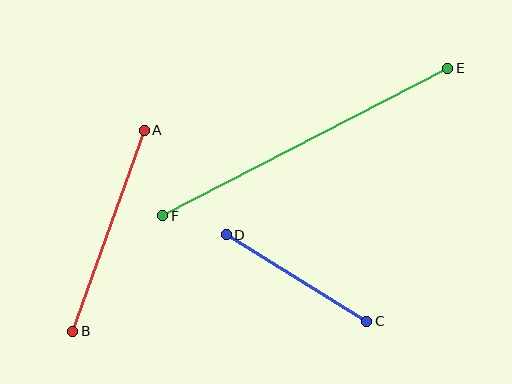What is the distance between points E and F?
The distance is approximately 321 pixels.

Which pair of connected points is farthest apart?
Points E and F are farthest apart.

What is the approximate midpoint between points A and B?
The midpoint is at approximately (109, 231) pixels.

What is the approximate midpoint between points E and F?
The midpoint is at approximately (305, 142) pixels.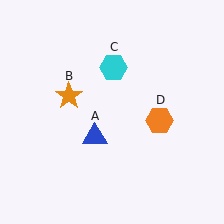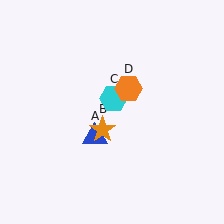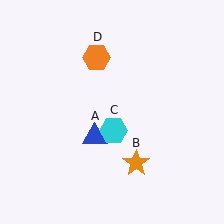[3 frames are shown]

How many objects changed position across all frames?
3 objects changed position: orange star (object B), cyan hexagon (object C), orange hexagon (object D).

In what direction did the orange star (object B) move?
The orange star (object B) moved down and to the right.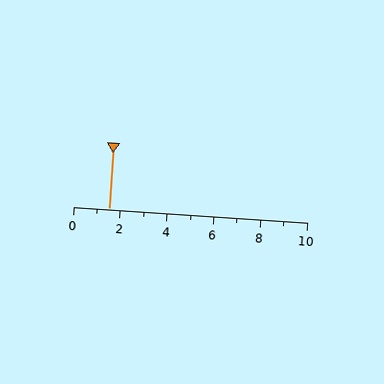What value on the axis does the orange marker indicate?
The marker indicates approximately 1.5.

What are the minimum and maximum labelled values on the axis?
The axis runs from 0 to 10.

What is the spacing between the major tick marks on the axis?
The major ticks are spaced 2 apart.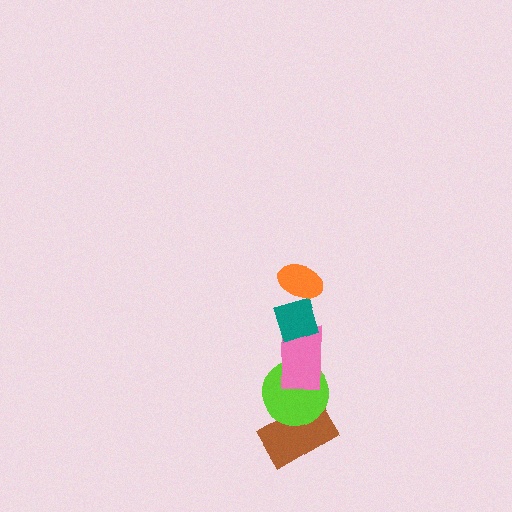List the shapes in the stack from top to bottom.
From top to bottom: the orange ellipse, the teal diamond, the pink rectangle, the lime circle, the brown rectangle.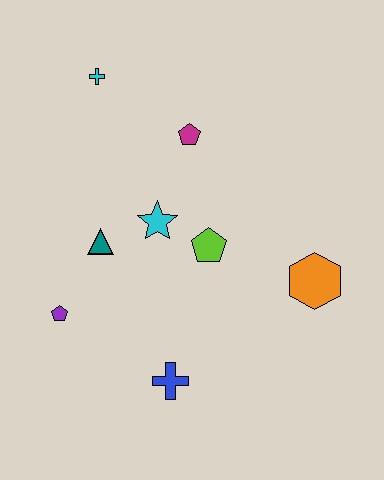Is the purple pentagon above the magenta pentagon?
No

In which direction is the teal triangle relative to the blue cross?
The teal triangle is above the blue cross.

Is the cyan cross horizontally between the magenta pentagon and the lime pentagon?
No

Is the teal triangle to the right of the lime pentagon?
No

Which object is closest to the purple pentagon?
The teal triangle is closest to the purple pentagon.